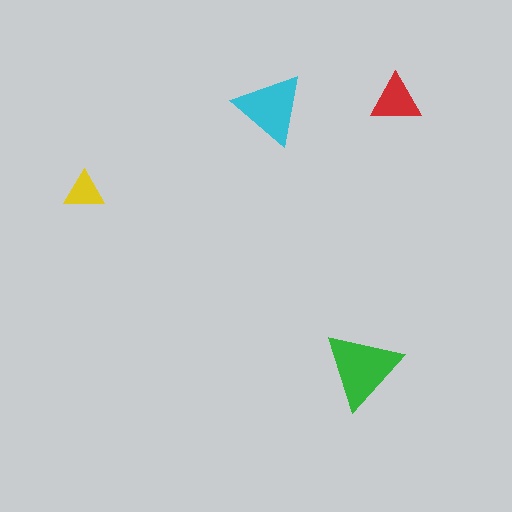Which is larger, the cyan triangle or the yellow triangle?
The cyan one.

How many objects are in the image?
There are 4 objects in the image.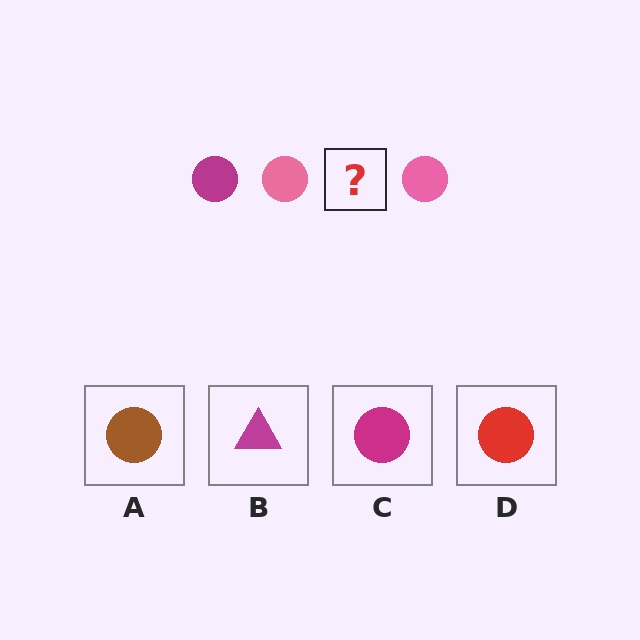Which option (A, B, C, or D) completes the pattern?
C.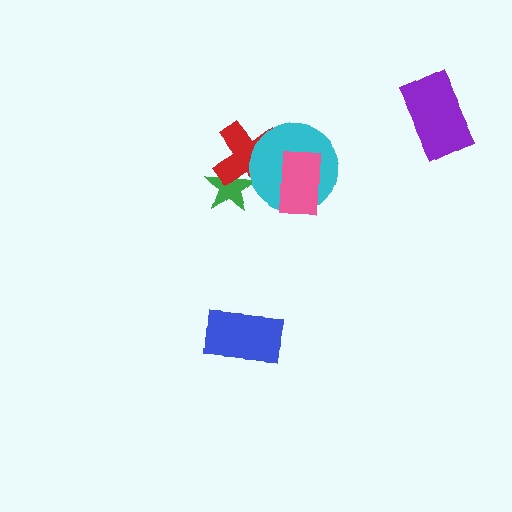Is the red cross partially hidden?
Yes, it is partially covered by another shape.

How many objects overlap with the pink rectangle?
2 objects overlap with the pink rectangle.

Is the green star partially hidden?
Yes, it is partially covered by another shape.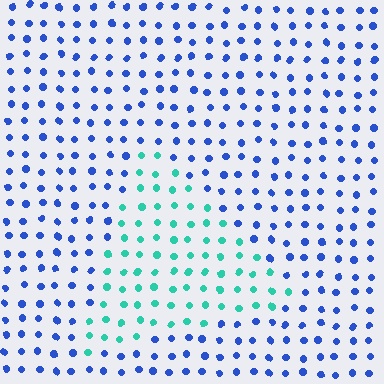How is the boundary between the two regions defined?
The boundary is defined purely by a slight shift in hue (about 59 degrees). Spacing, size, and orientation are identical on both sides.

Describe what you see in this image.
The image is filled with small blue elements in a uniform arrangement. A triangle-shaped region is visible where the elements are tinted to a slightly different hue, forming a subtle color boundary.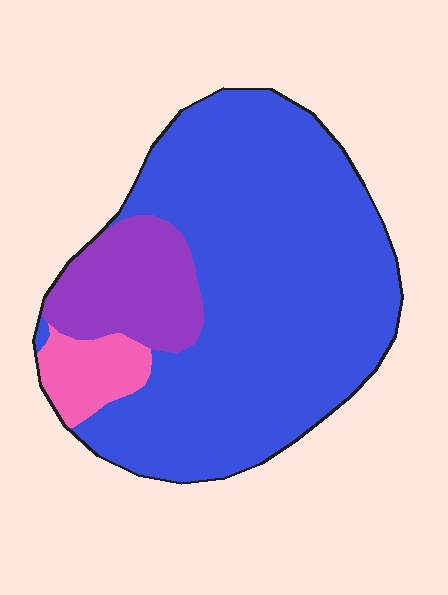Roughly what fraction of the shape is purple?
Purple takes up about one sixth (1/6) of the shape.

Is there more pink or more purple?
Purple.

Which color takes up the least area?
Pink, at roughly 10%.